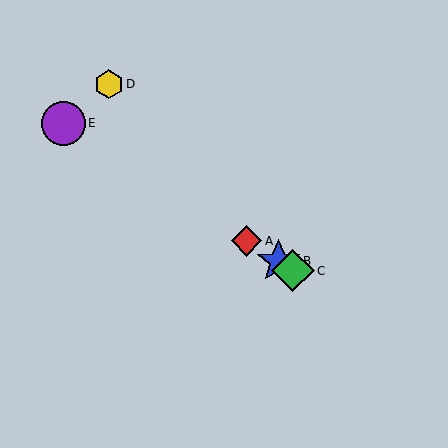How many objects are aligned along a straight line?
4 objects (A, B, C, E) are aligned along a straight line.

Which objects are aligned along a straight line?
Objects A, B, C, E are aligned along a straight line.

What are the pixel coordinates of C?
Object C is at (293, 271).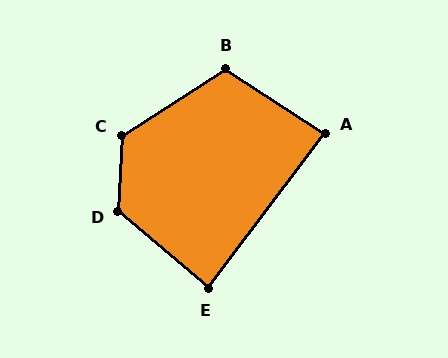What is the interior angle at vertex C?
Approximately 126 degrees (obtuse).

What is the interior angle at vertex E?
Approximately 87 degrees (approximately right).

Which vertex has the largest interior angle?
D, at approximately 127 degrees.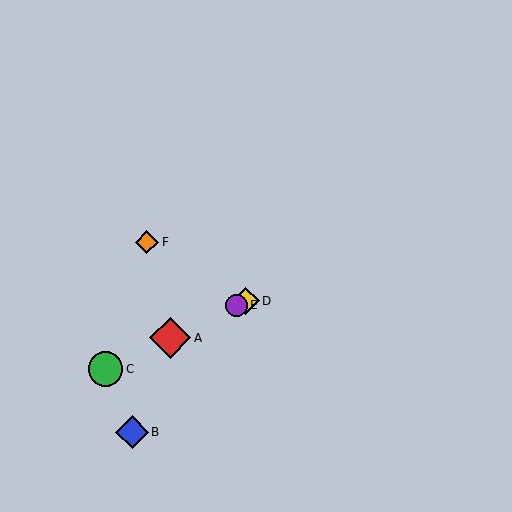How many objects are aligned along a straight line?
4 objects (A, C, D, E) are aligned along a straight line.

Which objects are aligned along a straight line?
Objects A, C, D, E are aligned along a straight line.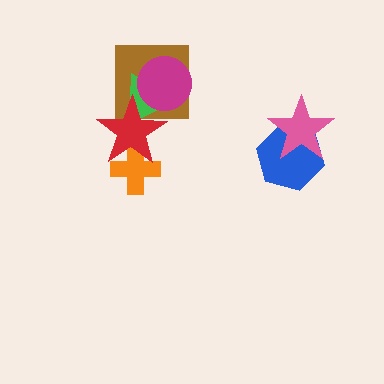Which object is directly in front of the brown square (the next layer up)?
The green triangle is directly in front of the brown square.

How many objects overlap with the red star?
3 objects overlap with the red star.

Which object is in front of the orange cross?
The red star is in front of the orange cross.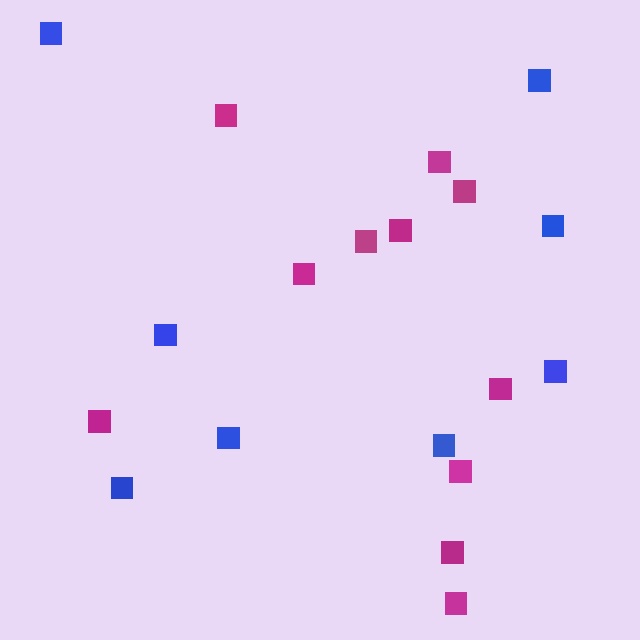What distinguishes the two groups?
There are 2 groups: one group of blue squares (8) and one group of magenta squares (11).